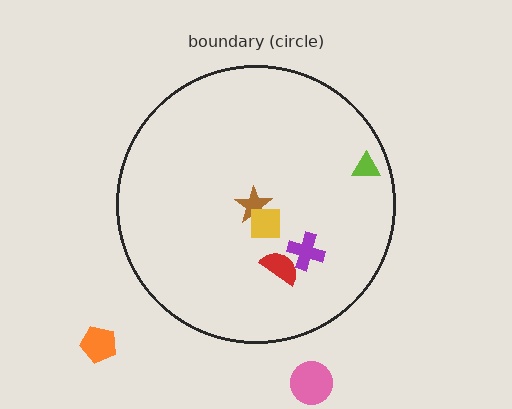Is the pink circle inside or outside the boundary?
Outside.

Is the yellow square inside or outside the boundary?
Inside.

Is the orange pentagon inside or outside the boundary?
Outside.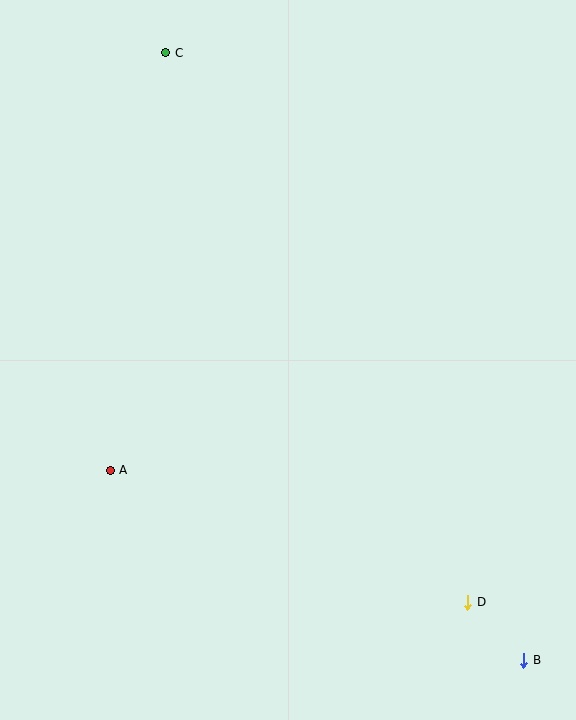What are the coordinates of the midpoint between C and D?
The midpoint between C and D is at (317, 328).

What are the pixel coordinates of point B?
Point B is at (524, 660).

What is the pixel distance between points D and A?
The distance between D and A is 381 pixels.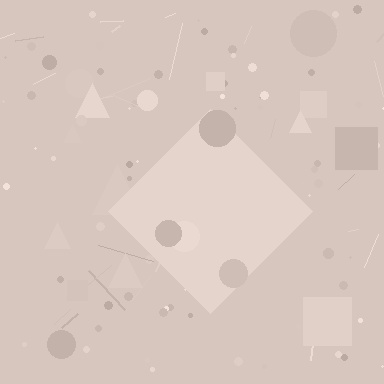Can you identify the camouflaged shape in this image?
The camouflaged shape is a diamond.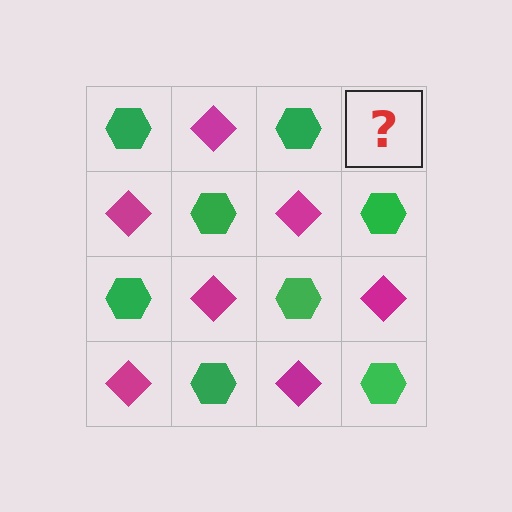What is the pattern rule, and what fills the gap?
The rule is that it alternates green hexagon and magenta diamond in a checkerboard pattern. The gap should be filled with a magenta diamond.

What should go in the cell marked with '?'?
The missing cell should contain a magenta diamond.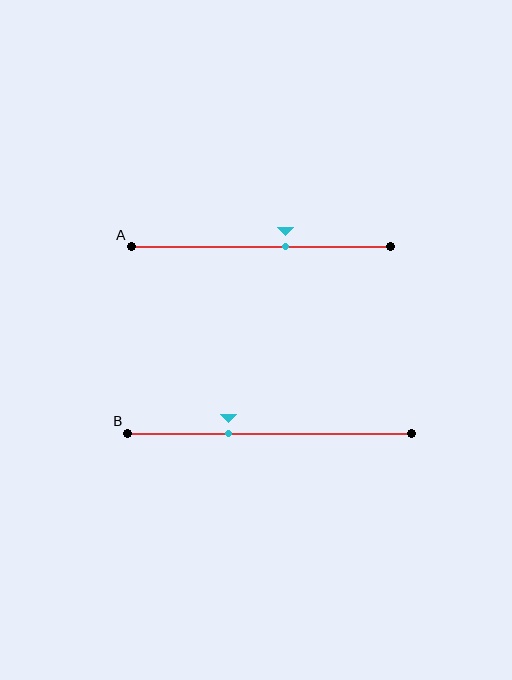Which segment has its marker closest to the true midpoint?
Segment A has its marker closest to the true midpoint.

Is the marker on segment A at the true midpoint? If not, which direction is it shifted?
No, the marker on segment A is shifted to the right by about 10% of the segment length.